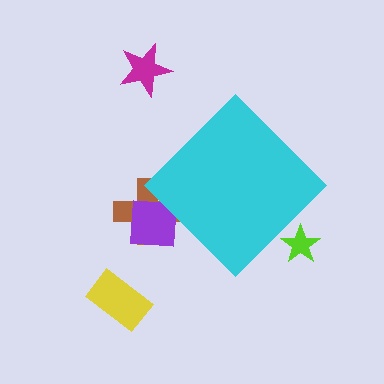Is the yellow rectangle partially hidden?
No, the yellow rectangle is fully visible.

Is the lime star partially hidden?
Yes, the lime star is partially hidden behind the cyan diamond.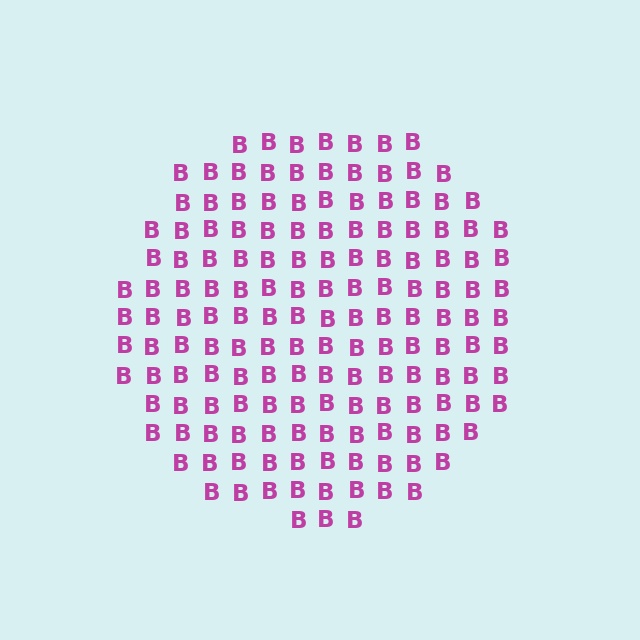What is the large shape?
The large shape is a circle.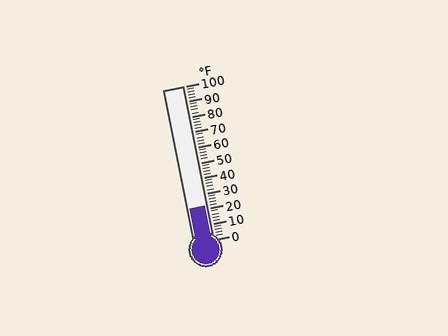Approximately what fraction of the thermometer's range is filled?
The thermometer is filled to approximately 20% of its range.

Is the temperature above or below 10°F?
The temperature is above 10°F.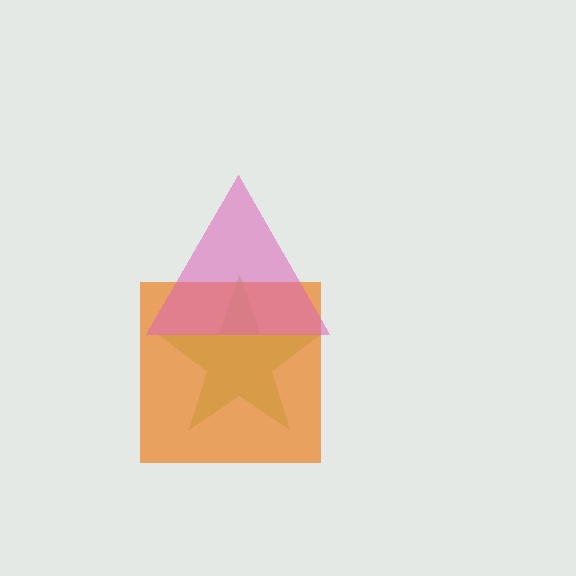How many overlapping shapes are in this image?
There are 3 overlapping shapes in the image.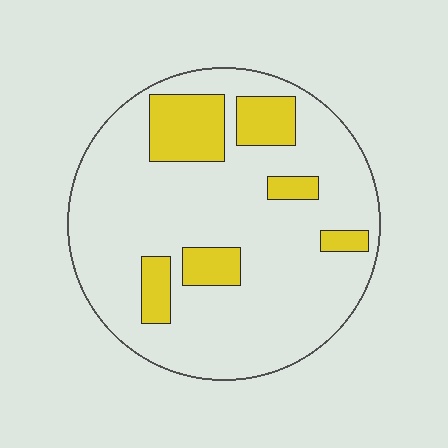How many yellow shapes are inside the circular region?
6.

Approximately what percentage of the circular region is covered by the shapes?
Approximately 20%.